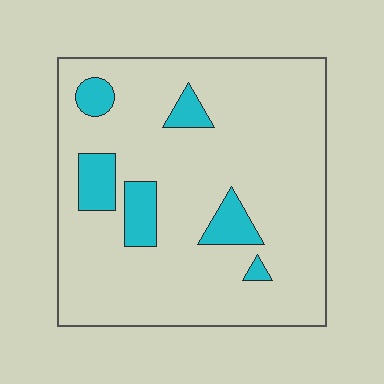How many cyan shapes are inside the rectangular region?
6.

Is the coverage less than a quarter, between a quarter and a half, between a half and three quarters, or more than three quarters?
Less than a quarter.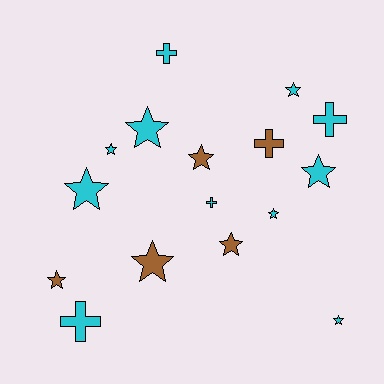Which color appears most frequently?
Cyan, with 11 objects.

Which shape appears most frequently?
Star, with 11 objects.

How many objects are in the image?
There are 16 objects.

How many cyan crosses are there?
There are 4 cyan crosses.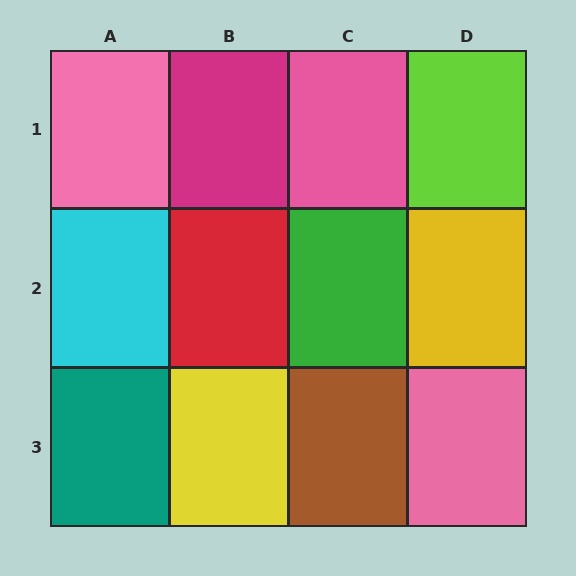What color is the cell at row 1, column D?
Lime.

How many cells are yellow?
2 cells are yellow.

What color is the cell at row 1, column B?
Magenta.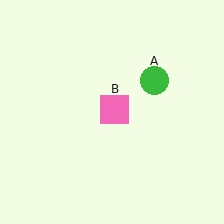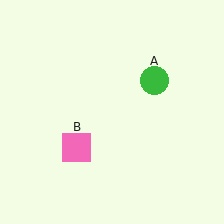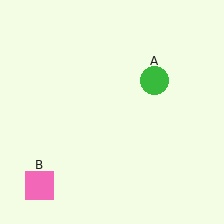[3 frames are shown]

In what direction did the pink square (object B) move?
The pink square (object B) moved down and to the left.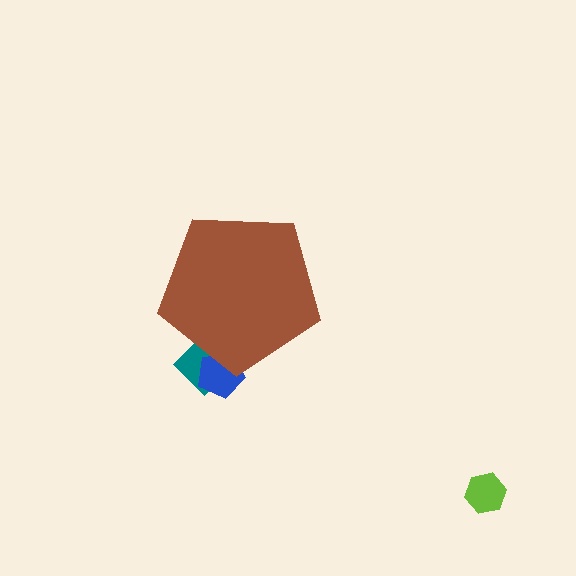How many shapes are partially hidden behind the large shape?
2 shapes are partially hidden.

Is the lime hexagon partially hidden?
No, the lime hexagon is fully visible.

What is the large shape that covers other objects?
A brown pentagon.